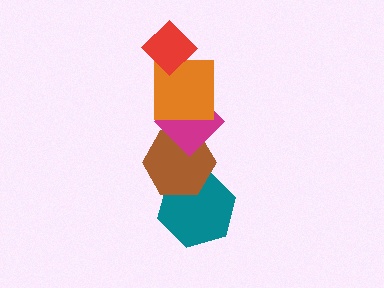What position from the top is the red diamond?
The red diamond is 1st from the top.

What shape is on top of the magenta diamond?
The orange square is on top of the magenta diamond.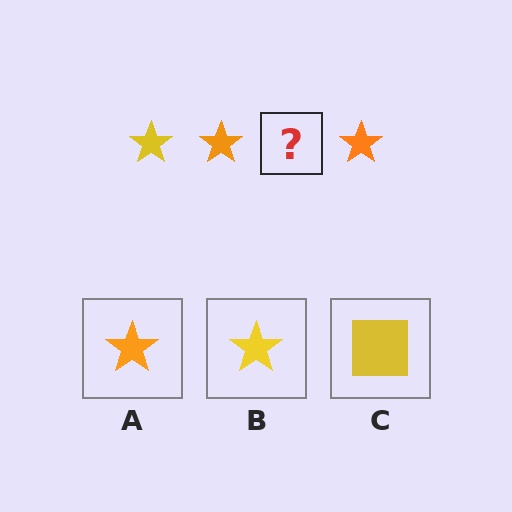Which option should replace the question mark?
Option B.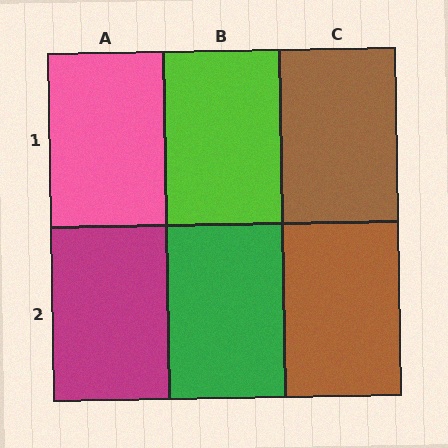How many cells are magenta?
1 cell is magenta.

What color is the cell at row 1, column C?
Brown.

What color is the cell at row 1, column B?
Lime.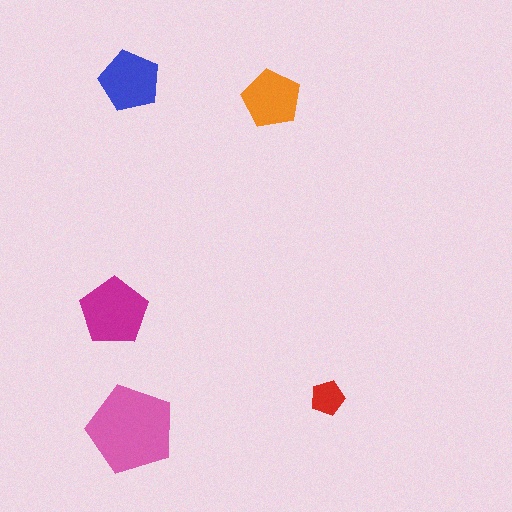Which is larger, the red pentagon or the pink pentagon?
The pink one.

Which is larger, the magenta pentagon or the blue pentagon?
The magenta one.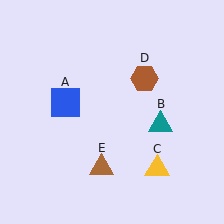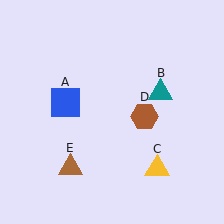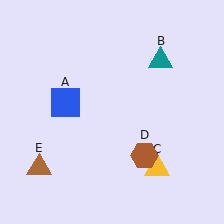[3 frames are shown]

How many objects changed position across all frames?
3 objects changed position: teal triangle (object B), brown hexagon (object D), brown triangle (object E).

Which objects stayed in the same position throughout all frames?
Blue square (object A) and yellow triangle (object C) remained stationary.